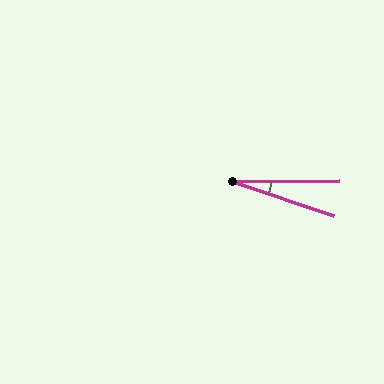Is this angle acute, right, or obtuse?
It is acute.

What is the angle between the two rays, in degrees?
Approximately 19 degrees.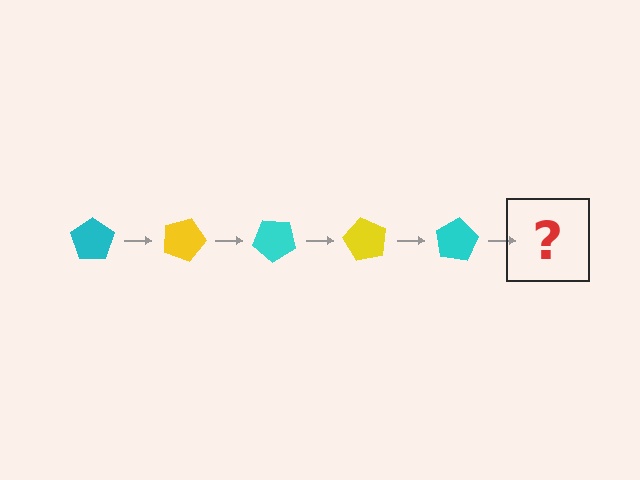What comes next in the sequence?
The next element should be a yellow pentagon, rotated 100 degrees from the start.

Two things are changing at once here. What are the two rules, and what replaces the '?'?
The two rules are that it rotates 20 degrees each step and the color cycles through cyan and yellow. The '?' should be a yellow pentagon, rotated 100 degrees from the start.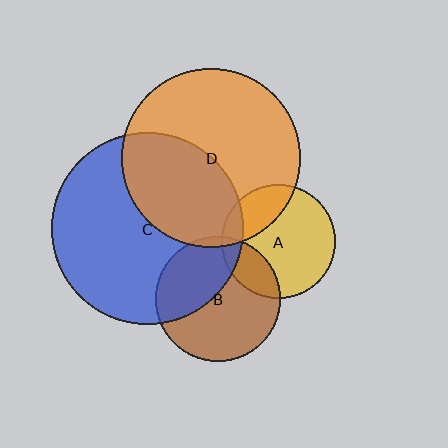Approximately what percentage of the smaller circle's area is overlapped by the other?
Approximately 20%.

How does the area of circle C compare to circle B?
Approximately 2.3 times.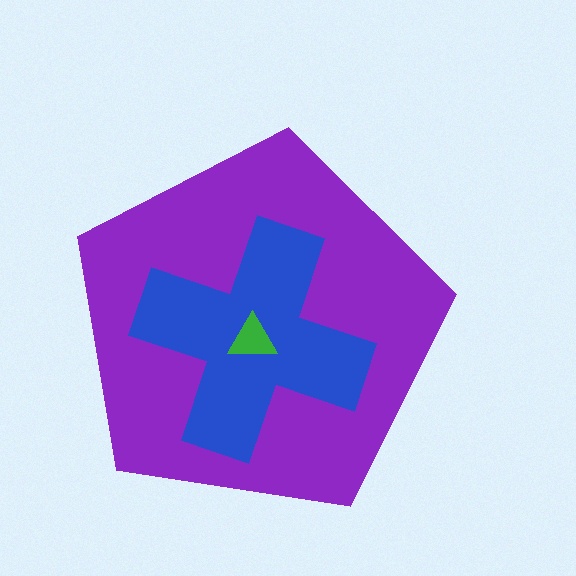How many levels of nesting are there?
3.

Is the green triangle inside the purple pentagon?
Yes.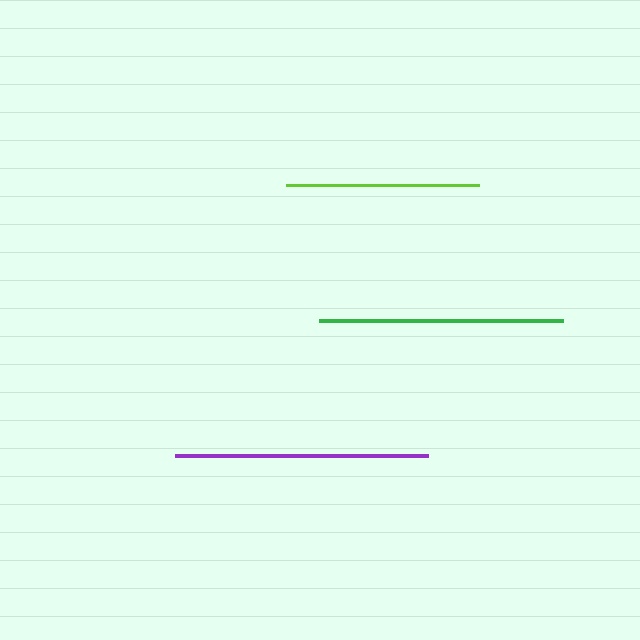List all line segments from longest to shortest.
From longest to shortest: purple, green, lime.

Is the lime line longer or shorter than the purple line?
The purple line is longer than the lime line.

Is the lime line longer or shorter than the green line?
The green line is longer than the lime line.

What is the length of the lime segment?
The lime segment is approximately 193 pixels long.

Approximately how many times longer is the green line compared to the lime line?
The green line is approximately 1.3 times the length of the lime line.